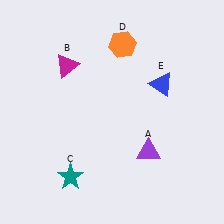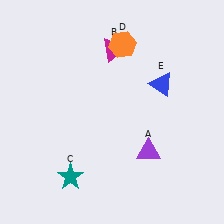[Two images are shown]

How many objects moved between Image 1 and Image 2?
1 object moved between the two images.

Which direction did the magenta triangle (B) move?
The magenta triangle (B) moved right.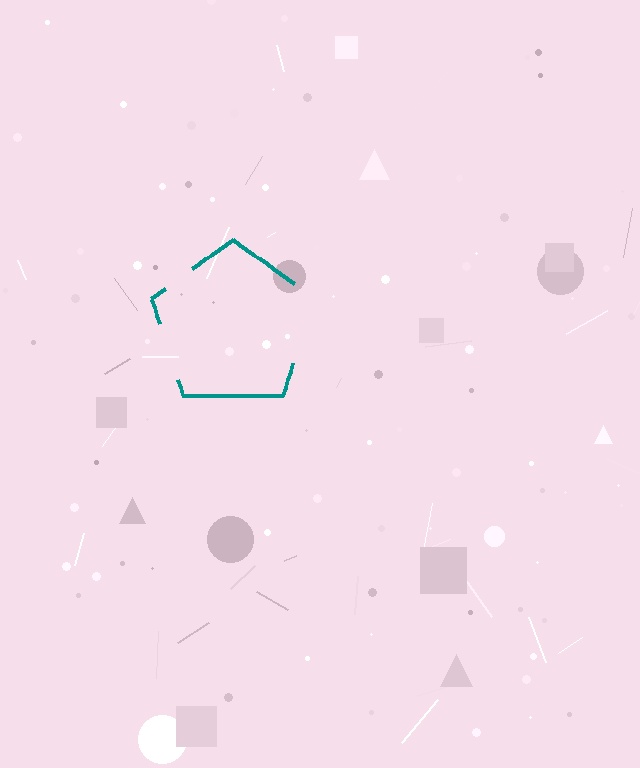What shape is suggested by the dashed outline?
The dashed outline suggests a pentagon.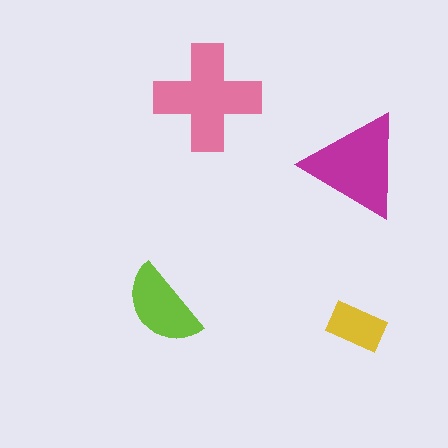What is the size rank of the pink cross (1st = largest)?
1st.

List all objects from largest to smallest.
The pink cross, the magenta triangle, the lime semicircle, the yellow rectangle.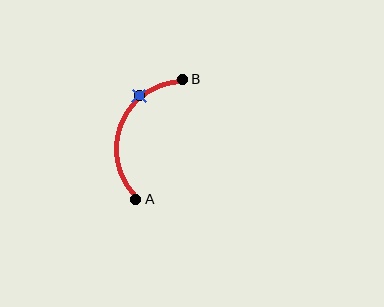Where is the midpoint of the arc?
The arc midpoint is the point on the curve farthest from the straight line joining A and B. It sits to the left of that line.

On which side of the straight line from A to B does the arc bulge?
The arc bulges to the left of the straight line connecting A and B.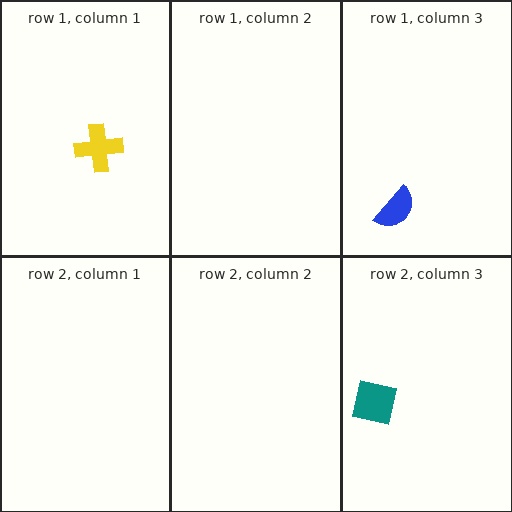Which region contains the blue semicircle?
The row 1, column 3 region.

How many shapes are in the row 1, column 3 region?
1.